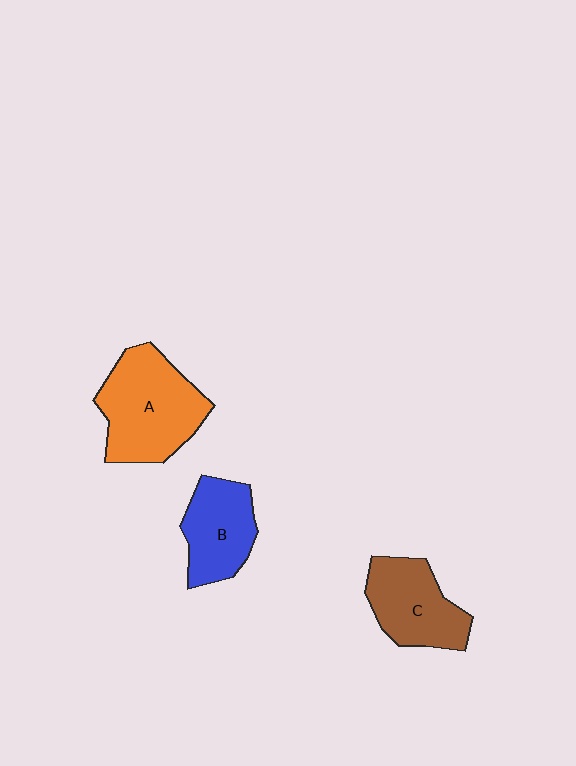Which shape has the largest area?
Shape A (orange).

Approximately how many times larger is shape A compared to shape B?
Approximately 1.5 times.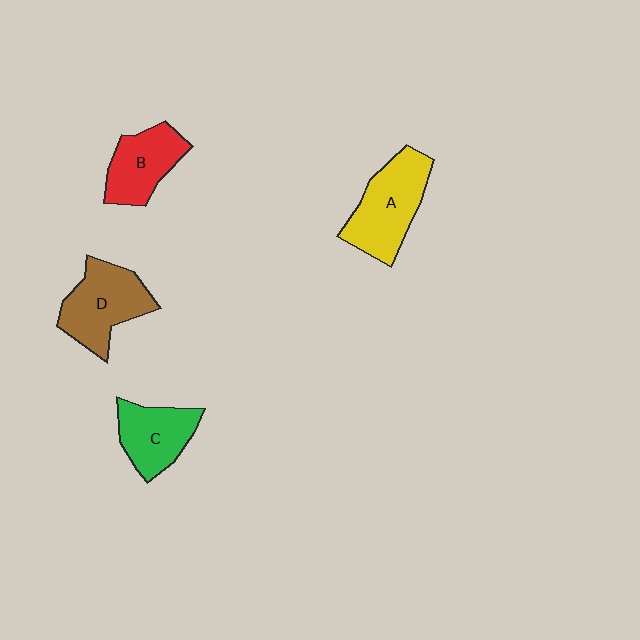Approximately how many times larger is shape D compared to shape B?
Approximately 1.2 times.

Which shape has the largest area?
Shape A (yellow).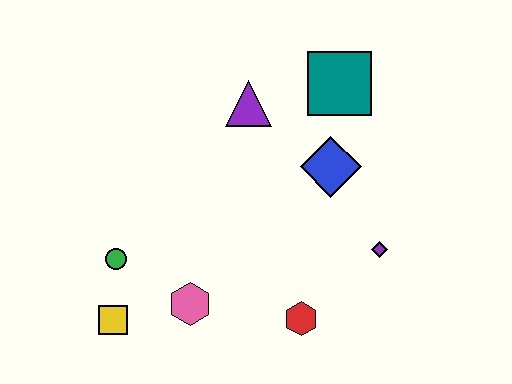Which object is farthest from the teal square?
The yellow square is farthest from the teal square.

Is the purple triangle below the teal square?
Yes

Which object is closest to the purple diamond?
The blue diamond is closest to the purple diamond.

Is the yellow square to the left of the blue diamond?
Yes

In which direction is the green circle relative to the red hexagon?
The green circle is to the left of the red hexagon.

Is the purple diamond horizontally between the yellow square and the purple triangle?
No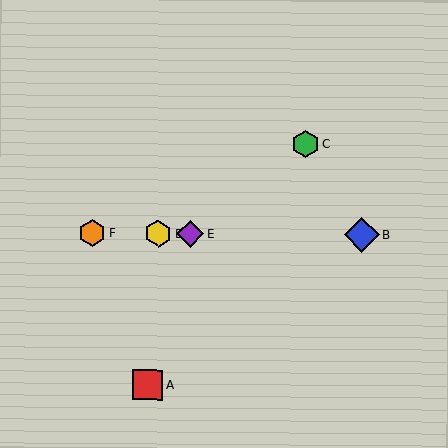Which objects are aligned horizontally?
Objects B, D, E, F are aligned horizontally.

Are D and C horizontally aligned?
No, D is at y≈233 and C is at y≈143.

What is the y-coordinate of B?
Object B is at y≈235.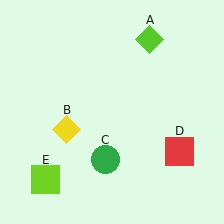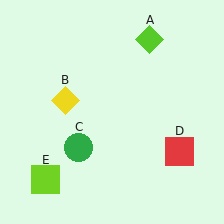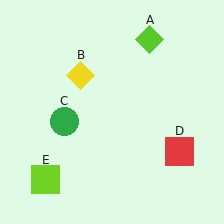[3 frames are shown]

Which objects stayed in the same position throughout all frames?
Lime diamond (object A) and red square (object D) and lime square (object E) remained stationary.